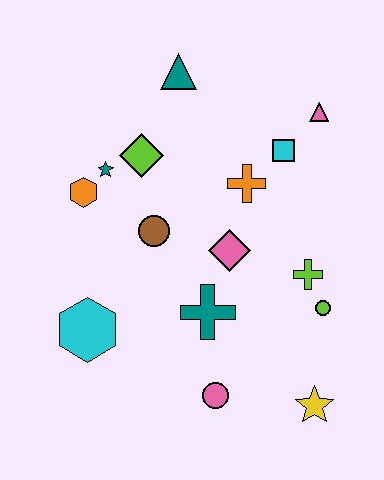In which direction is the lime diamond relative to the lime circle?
The lime diamond is to the left of the lime circle.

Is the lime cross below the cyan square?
Yes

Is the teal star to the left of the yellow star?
Yes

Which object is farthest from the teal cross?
The teal triangle is farthest from the teal cross.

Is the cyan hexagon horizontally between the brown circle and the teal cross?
No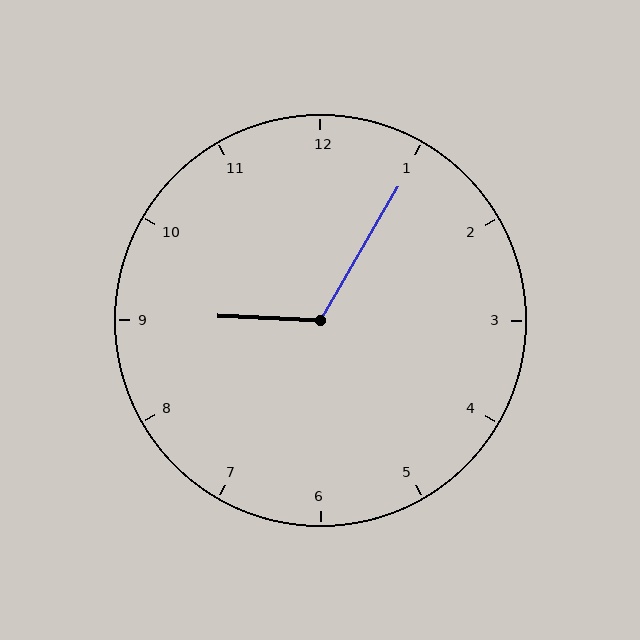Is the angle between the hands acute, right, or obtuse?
It is obtuse.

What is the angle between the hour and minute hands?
Approximately 118 degrees.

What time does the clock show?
9:05.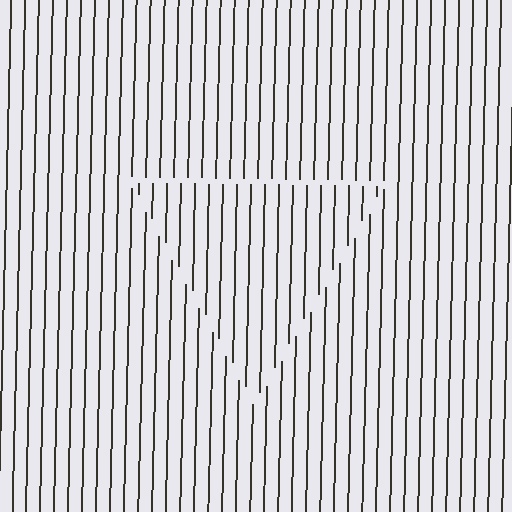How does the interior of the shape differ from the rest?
The interior of the shape contains the same grating, shifted by half a period — the contour is defined by the phase discontinuity where line-ends from the inner and outer gratings abut.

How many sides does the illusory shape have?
3 sides — the line-ends trace a triangle.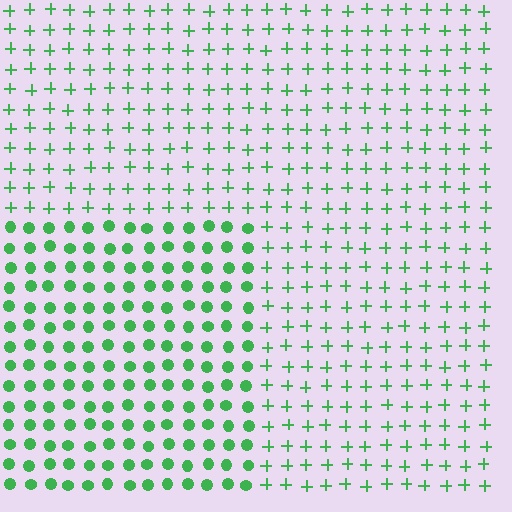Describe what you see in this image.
The image is filled with small green elements arranged in a uniform grid. A rectangle-shaped region contains circles, while the surrounding area contains plus signs. The boundary is defined purely by the change in element shape.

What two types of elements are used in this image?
The image uses circles inside the rectangle region and plus signs outside it.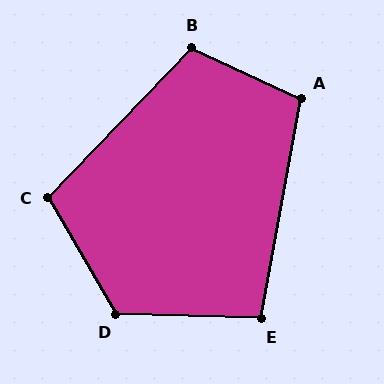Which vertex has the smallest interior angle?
E, at approximately 99 degrees.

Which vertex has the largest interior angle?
D, at approximately 122 degrees.